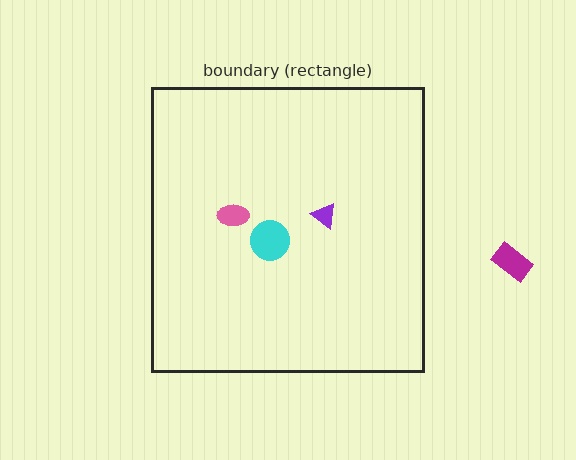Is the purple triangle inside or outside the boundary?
Inside.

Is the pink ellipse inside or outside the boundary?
Inside.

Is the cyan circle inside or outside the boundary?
Inside.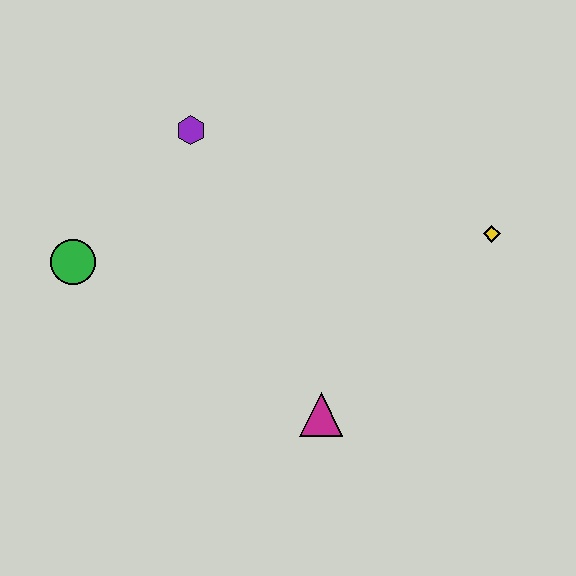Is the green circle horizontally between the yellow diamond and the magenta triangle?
No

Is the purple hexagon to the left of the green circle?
No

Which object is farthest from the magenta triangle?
The purple hexagon is farthest from the magenta triangle.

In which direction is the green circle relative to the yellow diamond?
The green circle is to the left of the yellow diamond.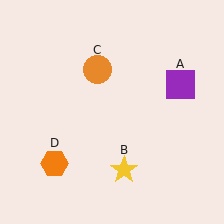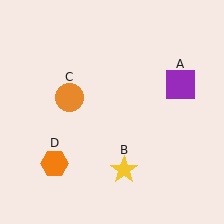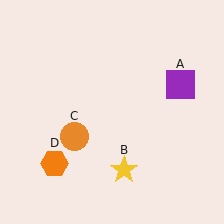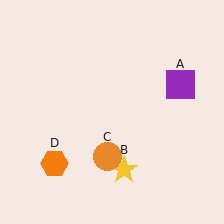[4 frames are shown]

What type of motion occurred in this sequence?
The orange circle (object C) rotated counterclockwise around the center of the scene.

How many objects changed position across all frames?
1 object changed position: orange circle (object C).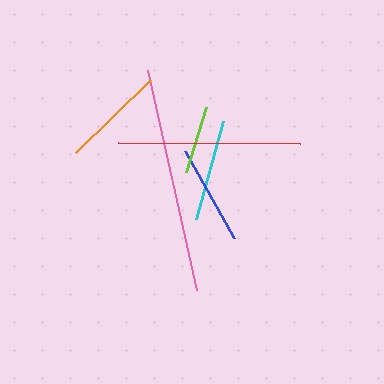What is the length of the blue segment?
The blue segment is approximately 100 pixels long.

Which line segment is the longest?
The pink line is the longest at approximately 226 pixels.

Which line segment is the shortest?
The lime line is the shortest at approximately 69 pixels.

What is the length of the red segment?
The red segment is approximately 182 pixels long.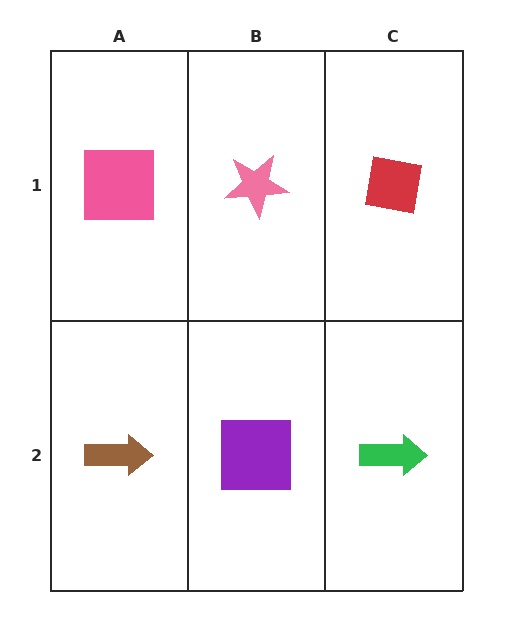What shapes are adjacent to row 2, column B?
A pink star (row 1, column B), a brown arrow (row 2, column A), a green arrow (row 2, column C).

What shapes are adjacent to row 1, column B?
A purple square (row 2, column B), a pink square (row 1, column A), a red square (row 1, column C).